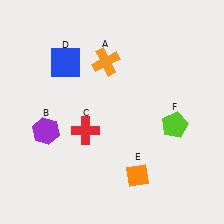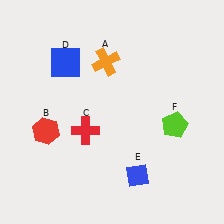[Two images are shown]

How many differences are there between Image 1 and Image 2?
There are 2 differences between the two images.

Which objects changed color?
B changed from purple to red. E changed from orange to blue.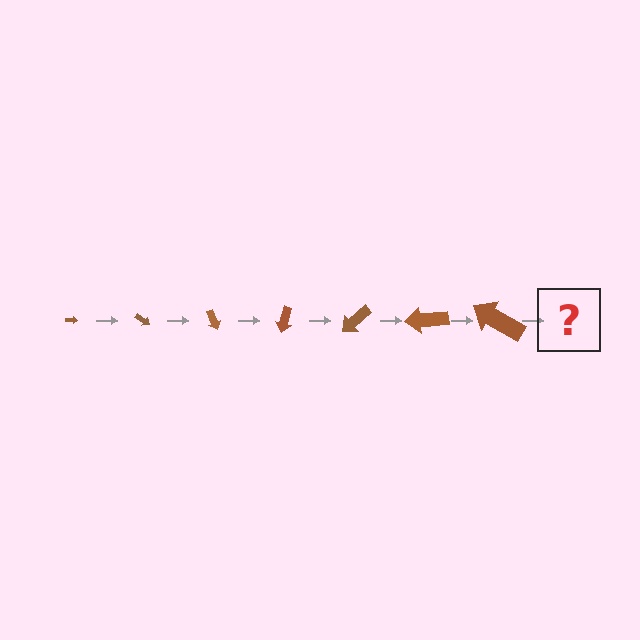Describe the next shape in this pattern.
It should be an arrow, larger than the previous one and rotated 245 degrees from the start.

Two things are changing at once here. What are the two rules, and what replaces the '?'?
The two rules are that the arrow grows larger each step and it rotates 35 degrees each step. The '?' should be an arrow, larger than the previous one and rotated 245 degrees from the start.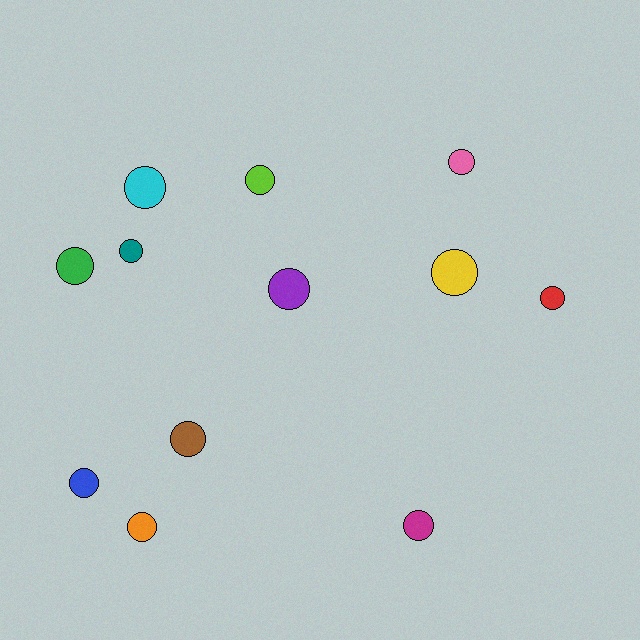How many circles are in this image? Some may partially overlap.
There are 12 circles.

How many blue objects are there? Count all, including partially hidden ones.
There is 1 blue object.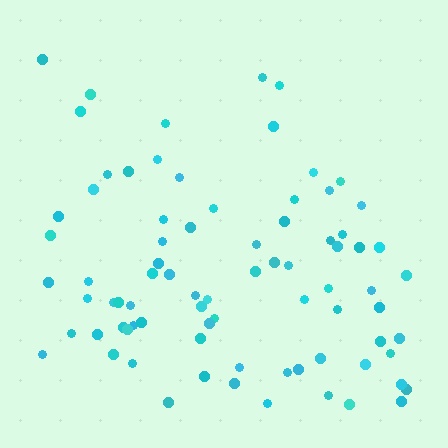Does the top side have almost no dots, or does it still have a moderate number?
Still a moderate number, just noticeably fewer than the bottom.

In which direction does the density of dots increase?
From top to bottom, with the bottom side densest.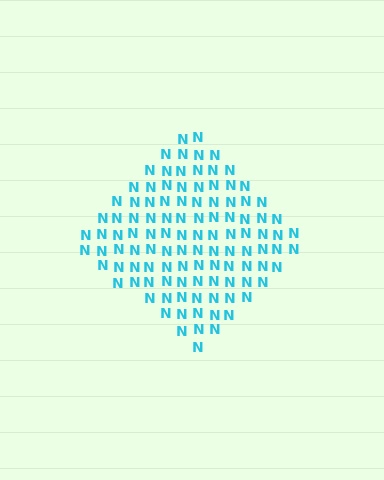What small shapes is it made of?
It is made of small letter N's.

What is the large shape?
The large shape is a diamond.